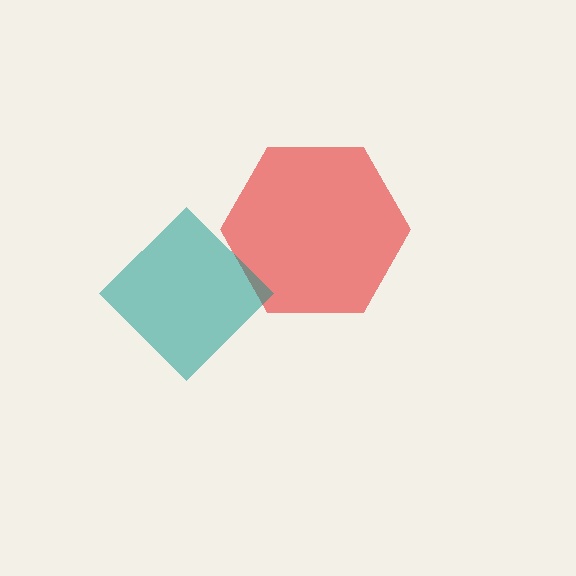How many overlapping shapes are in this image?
There are 2 overlapping shapes in the image.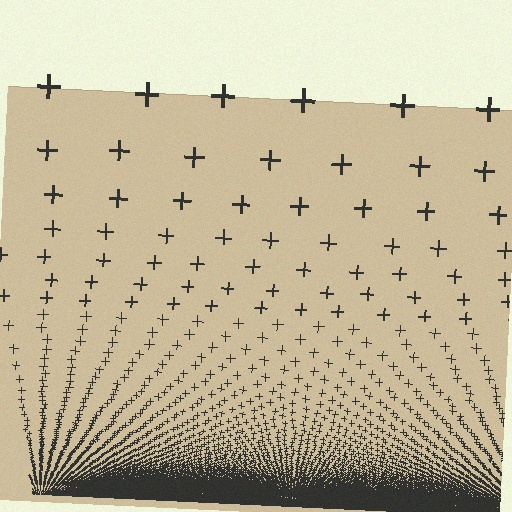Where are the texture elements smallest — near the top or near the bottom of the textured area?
Near the bottom.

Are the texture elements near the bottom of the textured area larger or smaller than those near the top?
Smaller. The gradient is inverted — elements near the bottom are smaller and denser.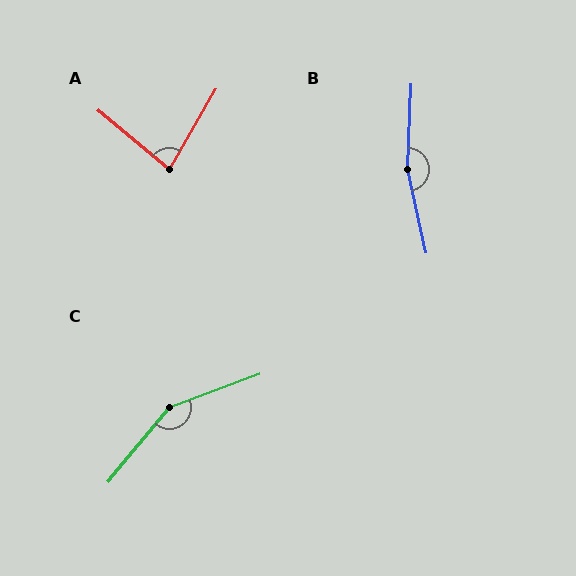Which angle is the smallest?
A, at approximately 80 degrees.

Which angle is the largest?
B, at approximately 165 degrees.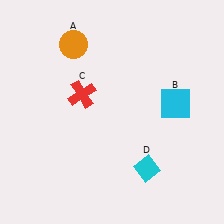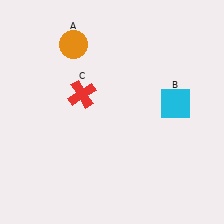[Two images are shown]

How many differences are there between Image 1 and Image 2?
There is 1 difference between the two images.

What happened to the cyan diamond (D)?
The cyan diamond (D) was removed in Image 2. It was in the bottom-right area of Image 1.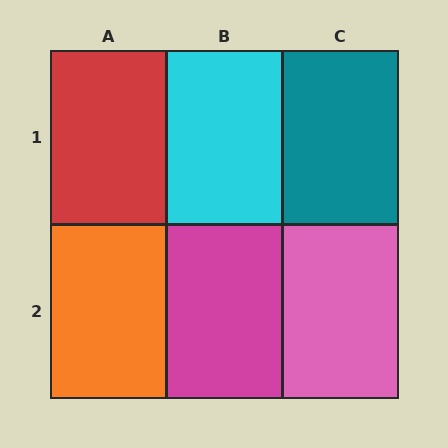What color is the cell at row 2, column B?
Magenta.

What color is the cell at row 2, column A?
Orange.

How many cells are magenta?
1 cell is magenta.